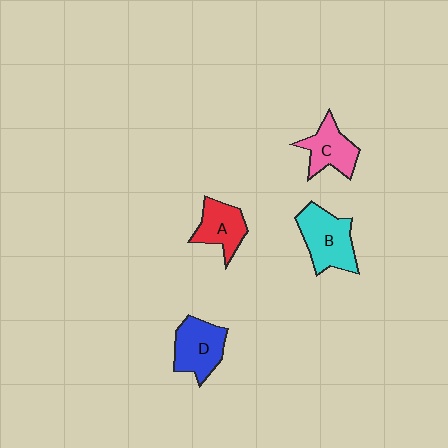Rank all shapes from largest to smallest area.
From largest to smallest: B (cyan), D (blue), C (pink), A (red).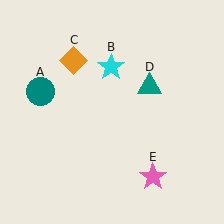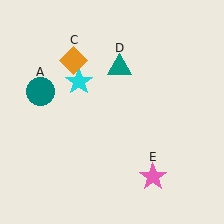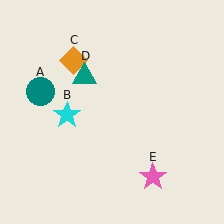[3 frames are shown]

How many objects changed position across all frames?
2 objects changed position: cyan star (object B), teal triangle (object D).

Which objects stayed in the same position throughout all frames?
Teal circle (object A) and orange diamond (object C) and pink star (object E) remained stationary.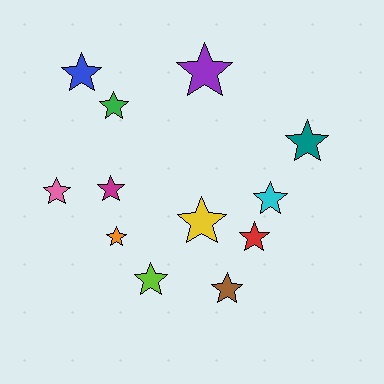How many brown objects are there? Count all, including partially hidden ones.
There is 1 brown object.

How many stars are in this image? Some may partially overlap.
There are 12 stars.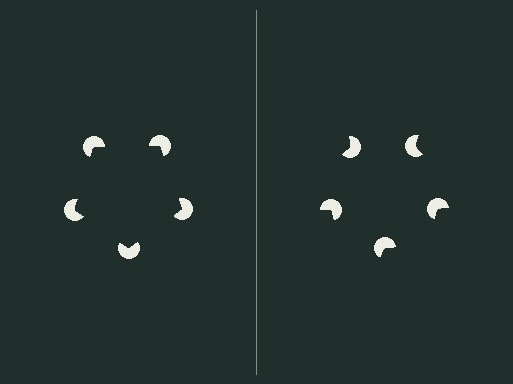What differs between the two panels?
The pac-man discs are positioned identically on both sides; only the wedge orientations differ. On the left they align to a pentagon; on the right they are misaligned.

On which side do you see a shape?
An illusory pentagon appears on the left side. On the right side the wedge cuts are rotated, so no coherent shape forms.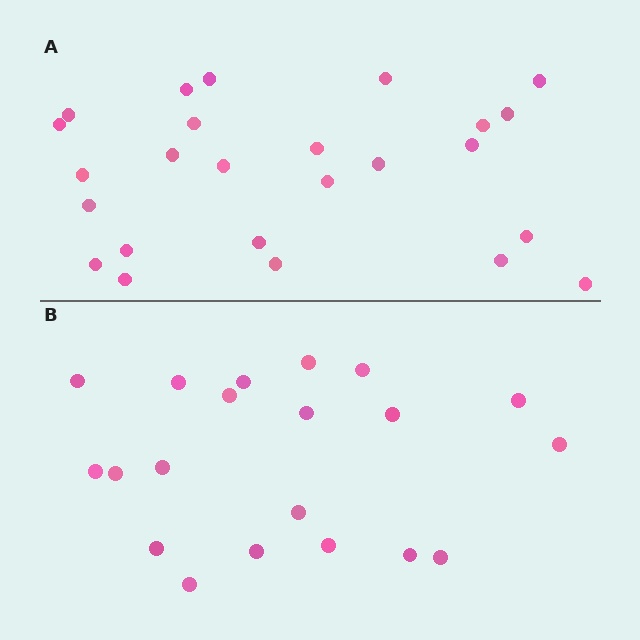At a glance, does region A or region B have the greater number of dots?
Region A (the top region) has more dots.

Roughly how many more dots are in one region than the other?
Region A has about 5 more dots than region B.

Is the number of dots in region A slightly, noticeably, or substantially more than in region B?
Region A has noticeably more, but not dramatically so. The ratio is roughly 1.2 to 1.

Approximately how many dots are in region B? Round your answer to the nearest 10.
About 20 dots.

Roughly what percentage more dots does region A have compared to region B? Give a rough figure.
About 25% more.